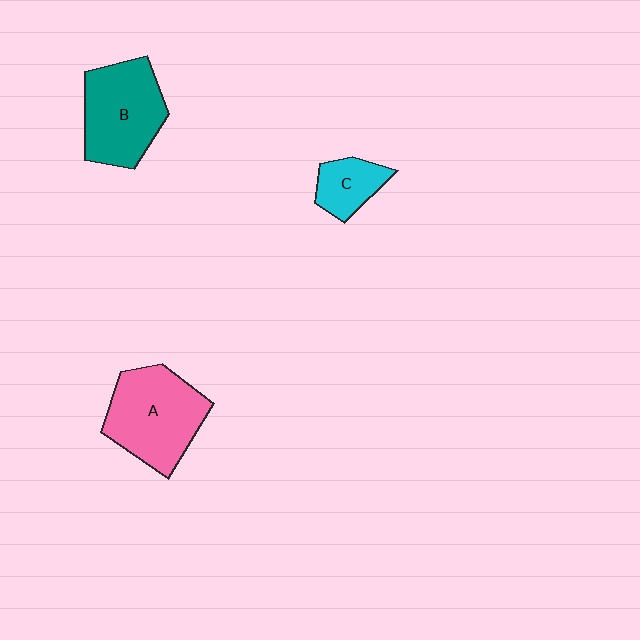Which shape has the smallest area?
Shape C (cyan).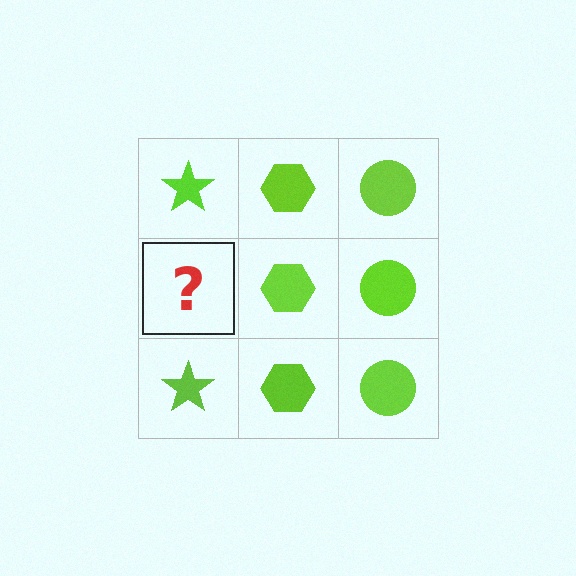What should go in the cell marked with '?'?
The missing cell should contain a lime star.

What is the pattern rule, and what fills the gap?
The rule is that each column has a consistent shape. The gap should be filled with a lime star.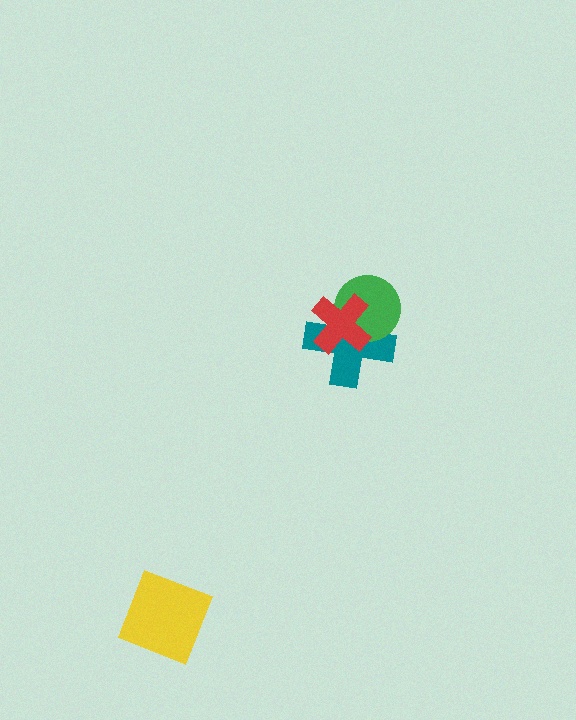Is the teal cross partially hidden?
Yes, it is partially covered by another shape.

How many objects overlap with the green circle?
2 objects overlap with the green circle.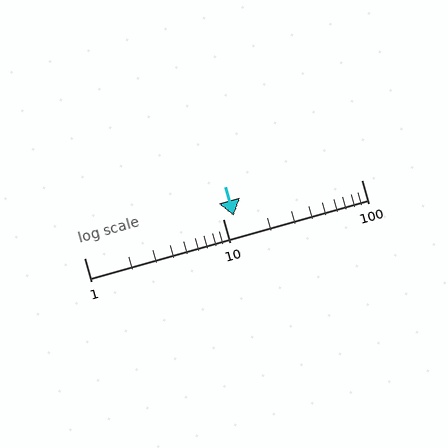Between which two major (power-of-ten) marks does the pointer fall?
The pointer is between 10 and 100.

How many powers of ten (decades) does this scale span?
The scale spans 2 decades, from 1 to 100.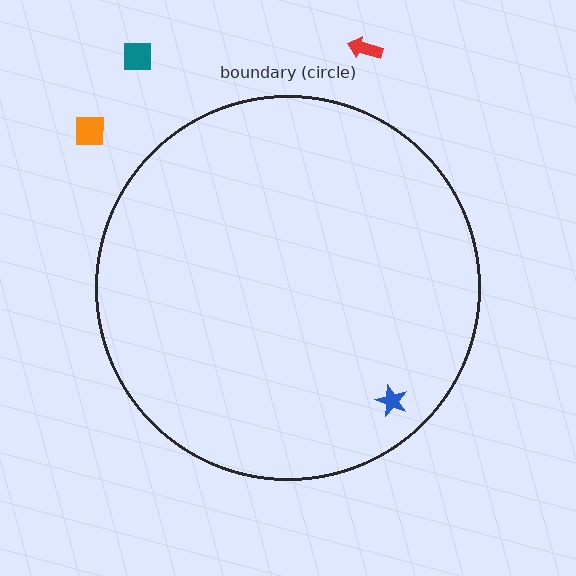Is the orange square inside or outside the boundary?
Outside.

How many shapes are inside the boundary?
1 inside, 3 outside.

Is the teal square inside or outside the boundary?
Outside.